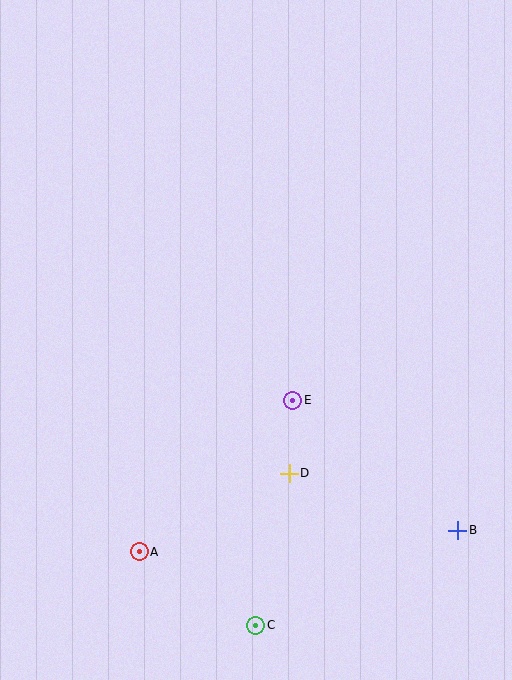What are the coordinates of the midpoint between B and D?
The midpoint between B and D is at (374, 502).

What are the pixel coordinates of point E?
Point E is at (293, 400).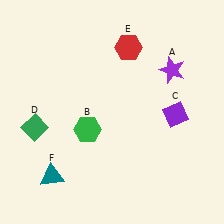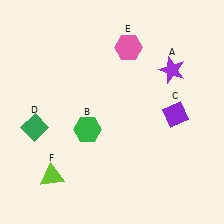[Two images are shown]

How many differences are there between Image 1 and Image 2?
There are 2 differences between the two images.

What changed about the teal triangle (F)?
In Image 1, F is teal. In Image 2, it changed to lime.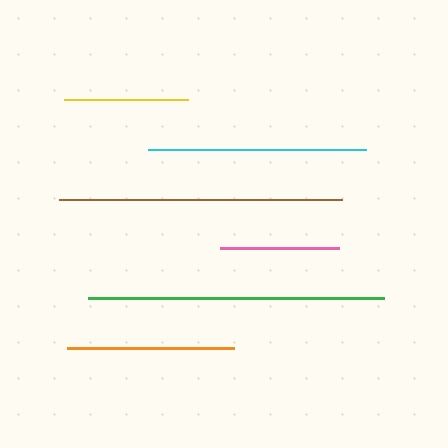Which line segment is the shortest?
The pink line is the shortest at approximately 120 pixels.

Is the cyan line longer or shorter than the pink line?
The cyan line is longer than the pink line.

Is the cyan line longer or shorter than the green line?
The green line is longer than the cyan line.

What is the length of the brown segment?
The brown segment is approximately 284 pixels long.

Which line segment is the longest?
The green line is the longest at approximately 297 pixels.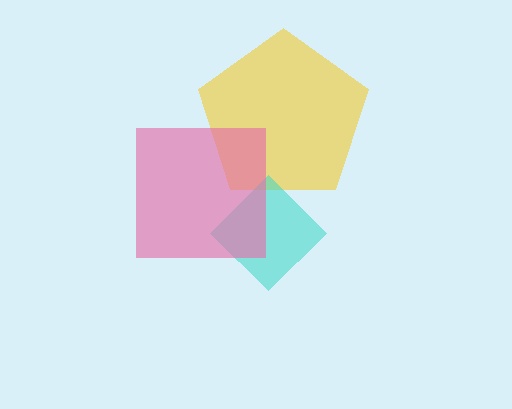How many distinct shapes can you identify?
There are 3 distinct shapes: a yellow pentagon, a cyan diamond, a pink square.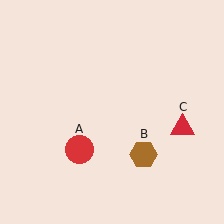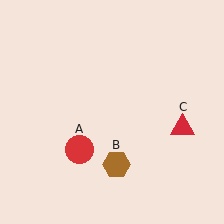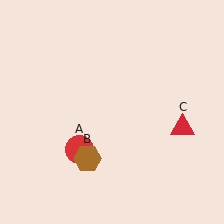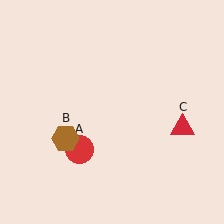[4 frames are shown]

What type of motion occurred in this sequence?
The brown hexagon (object B) rotated clockwise around the center of the scene.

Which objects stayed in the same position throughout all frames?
Red circle (object A) and red triangle (object C) remained stationary.